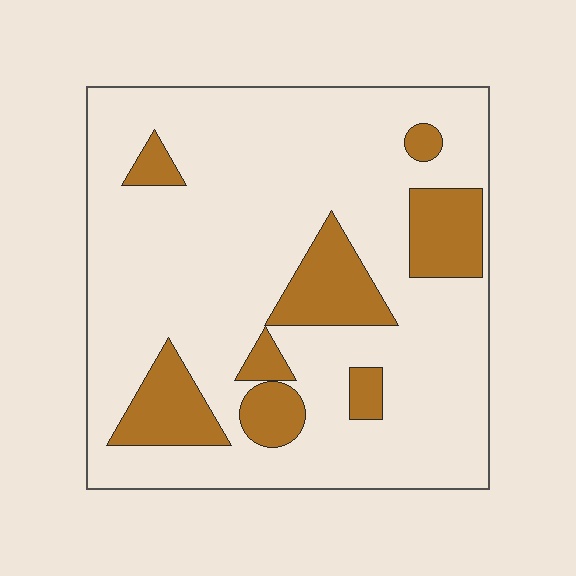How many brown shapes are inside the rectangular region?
8.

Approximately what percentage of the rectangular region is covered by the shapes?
Approximately 20%.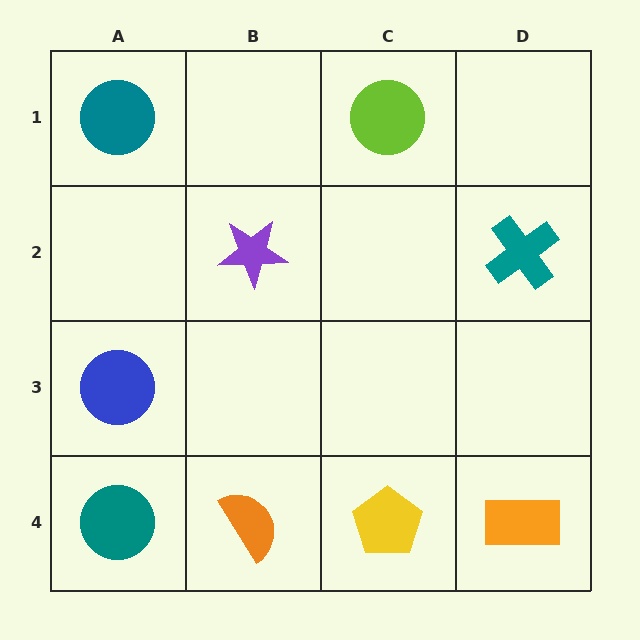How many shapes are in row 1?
2 shapes.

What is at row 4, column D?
An orange rectangle.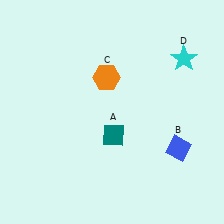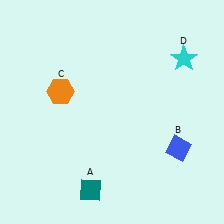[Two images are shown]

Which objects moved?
The objects that moved are: the teal diamond (A), the orange hexagon (C).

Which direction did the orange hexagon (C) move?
The orange hexagon (C) moved left.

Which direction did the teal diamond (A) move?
The teal diamond (A) moved down.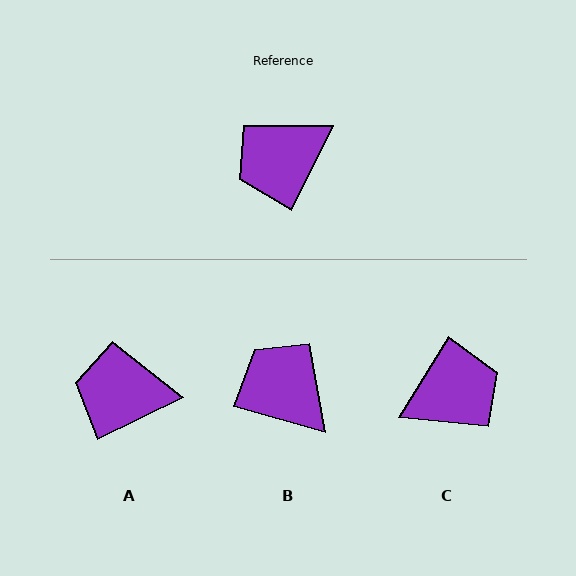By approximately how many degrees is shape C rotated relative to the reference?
Approximately 174 degrees counter-clockwise.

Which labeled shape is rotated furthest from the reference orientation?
C, about 174 degrees away.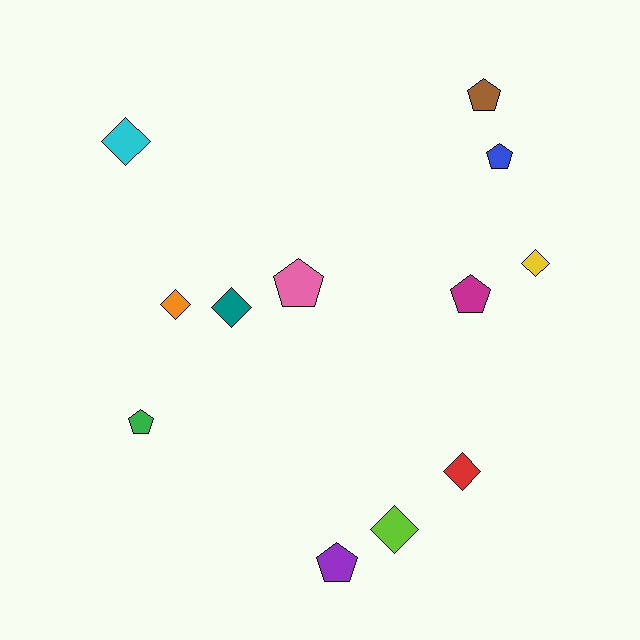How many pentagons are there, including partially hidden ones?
There are 6 pentagons.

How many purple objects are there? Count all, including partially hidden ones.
There is 1 purple object.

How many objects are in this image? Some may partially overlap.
There are 12 objects.